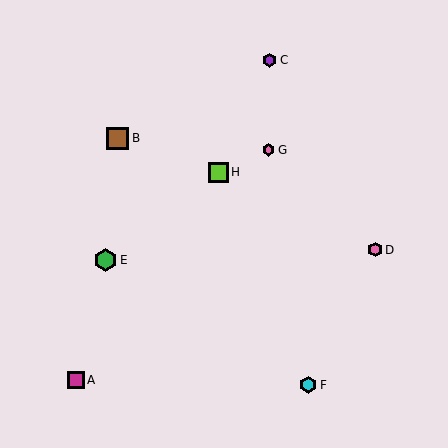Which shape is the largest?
The green hexagon (labeled E) is the largest.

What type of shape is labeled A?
Shape A is a magenta square.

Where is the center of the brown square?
The center of the brown square is at (118, 138).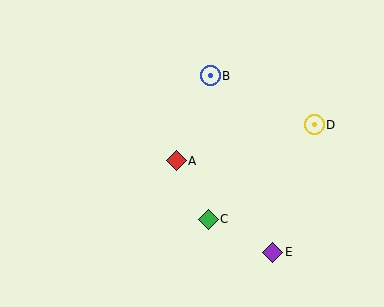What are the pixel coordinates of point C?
Point C is at (208, 219).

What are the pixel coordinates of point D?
Point D is at (314, 125).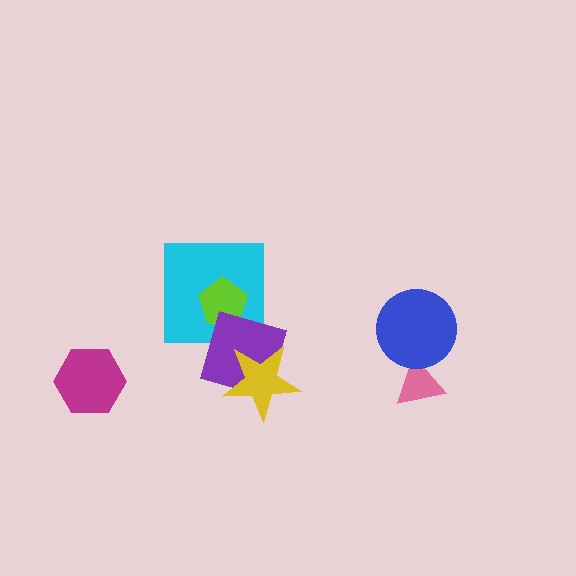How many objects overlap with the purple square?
2 objects overlap with the purple square.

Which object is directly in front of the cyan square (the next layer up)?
The lime pentagon is directly in front of the cyan square.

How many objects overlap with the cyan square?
2 objects overlap with the cyan square.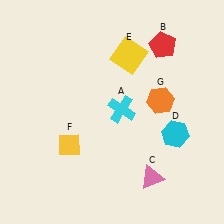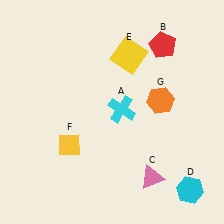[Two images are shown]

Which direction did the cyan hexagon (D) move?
The cyan hexagon (D) moved down.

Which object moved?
The cyan hexagon (D) moved down.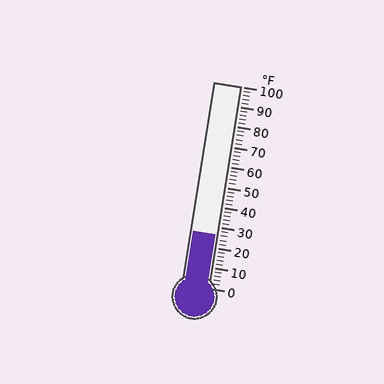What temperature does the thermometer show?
The thermometer shows approximately 26°F.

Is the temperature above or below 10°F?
The temperature is above 10°F.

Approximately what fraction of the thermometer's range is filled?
The thermometer is filled to approximately 25% of its range.